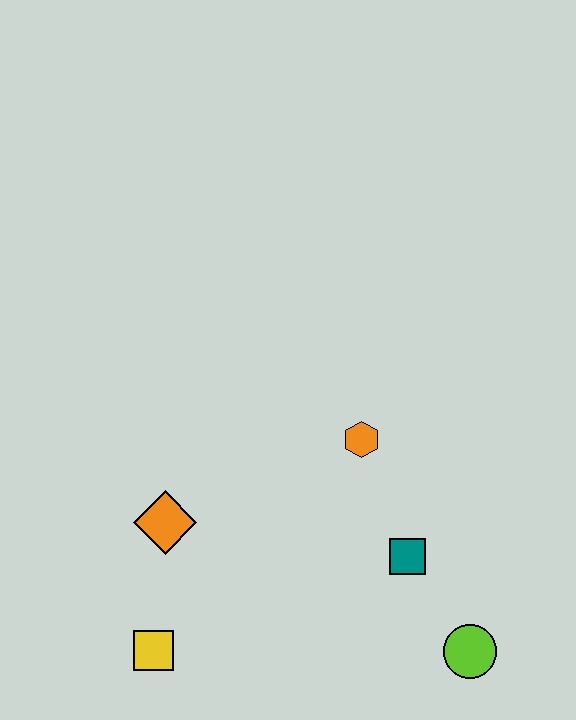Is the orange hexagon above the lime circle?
Yes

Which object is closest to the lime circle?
The teal square is closest to the lime circle.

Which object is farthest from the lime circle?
The orange diamond is farthest from the lime circle.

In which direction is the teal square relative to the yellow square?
The teal square is to the right of the yellow square.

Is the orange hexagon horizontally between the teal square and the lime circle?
No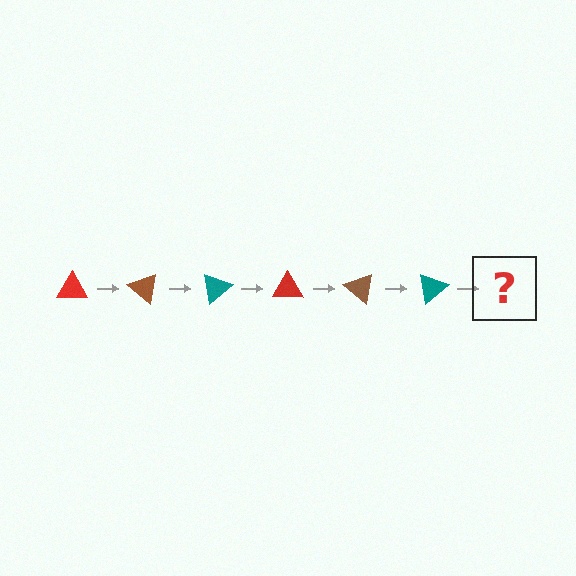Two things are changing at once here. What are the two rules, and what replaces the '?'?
The two rules are that it rotates 40 degrees each step and the color cycles through red, brown, and teal. The '?' should be a red triangle, rotated 240 degrees from the start.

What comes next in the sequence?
The next element should be a red triangle, rotated 240 degrees from the start.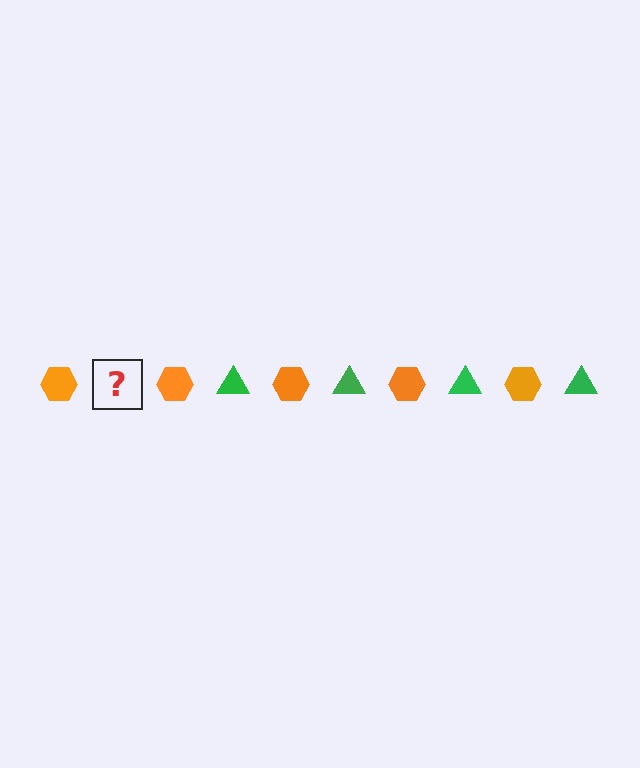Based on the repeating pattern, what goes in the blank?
The blank should be a green triangle.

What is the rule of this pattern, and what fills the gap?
The rule is that the pattern alternates between orange hexagon and green triangle. The gap should be filled with a green triangle.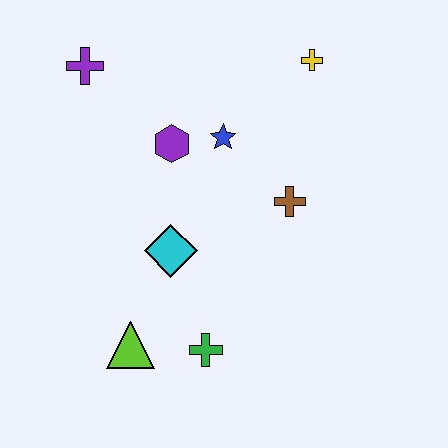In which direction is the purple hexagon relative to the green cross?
The purple hexagon is above the green cross.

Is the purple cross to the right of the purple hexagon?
No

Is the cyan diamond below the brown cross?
Yes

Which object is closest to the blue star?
The purple hexagon is closest to the blue star.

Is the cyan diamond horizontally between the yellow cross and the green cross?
No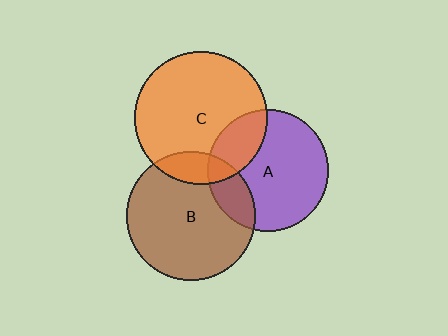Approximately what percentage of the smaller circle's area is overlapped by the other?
Approximately 25%.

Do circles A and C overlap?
Yes.